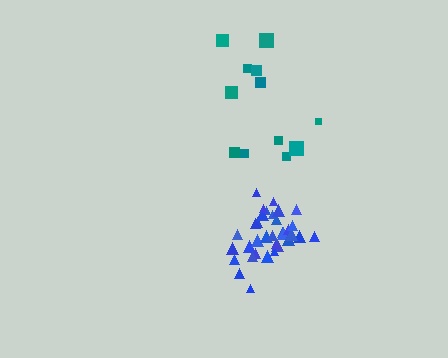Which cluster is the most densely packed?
Blue.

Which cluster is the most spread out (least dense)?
Teal.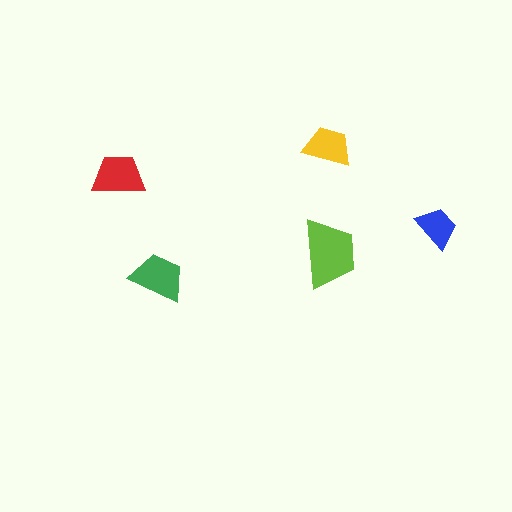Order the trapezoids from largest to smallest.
the lime one, the green one, the red one, the yellow one, the blue one.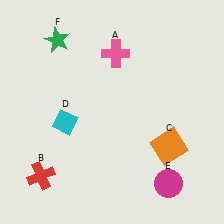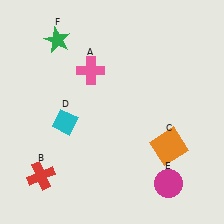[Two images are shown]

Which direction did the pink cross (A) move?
The pink cross (A) moved left.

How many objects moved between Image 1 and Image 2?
1 object moved between the two images.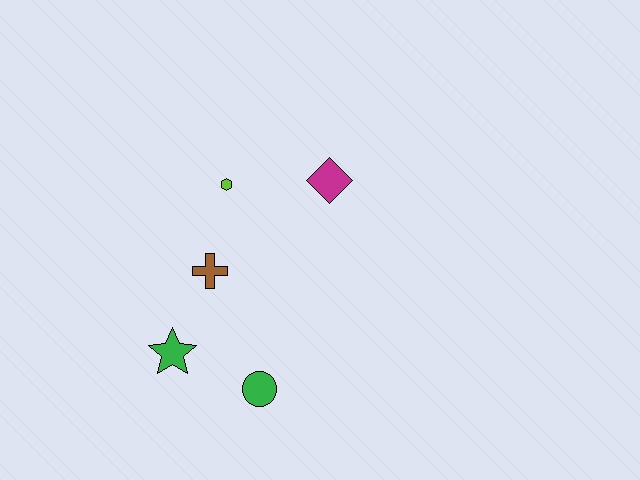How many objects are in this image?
There are 5 objects.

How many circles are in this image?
There is 1 circle.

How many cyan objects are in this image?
There are no cyan objects.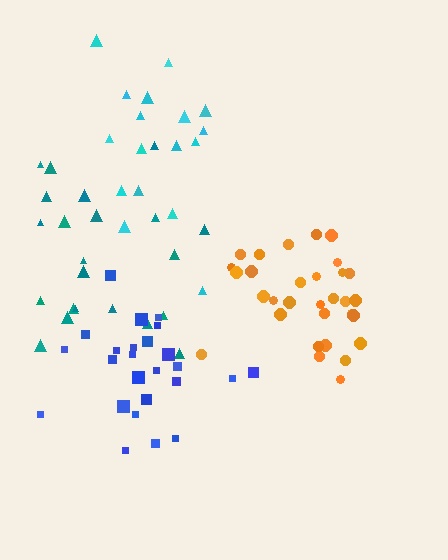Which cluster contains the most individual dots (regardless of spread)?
Orange (31).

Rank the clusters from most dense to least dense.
orange, blue, cyan, teal.